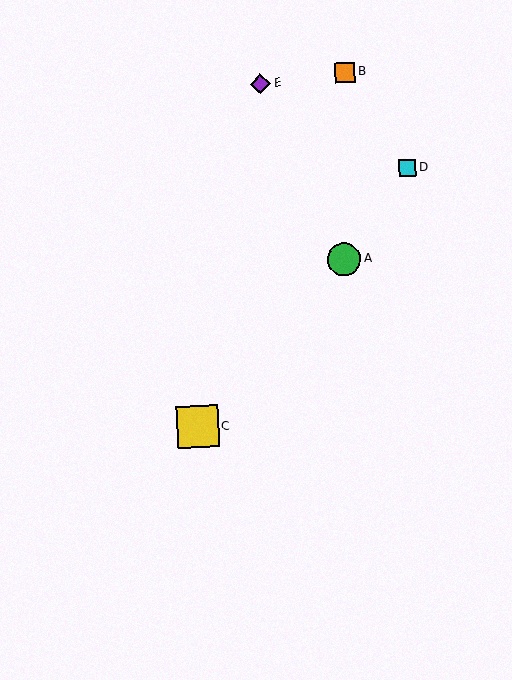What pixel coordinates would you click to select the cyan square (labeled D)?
Click at (407, 168) to select the cyan square D.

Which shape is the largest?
The yellow square (labeled C) is the largest.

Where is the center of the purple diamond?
The center of the purple diamond is at (260, 84).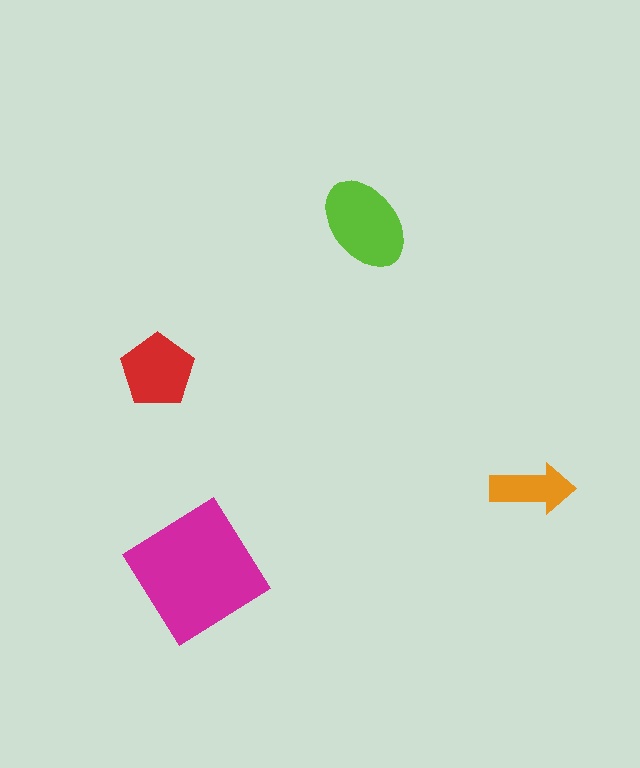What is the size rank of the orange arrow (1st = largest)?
4th.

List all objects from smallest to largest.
The orange arrow, the red pentagon, the lime ellipse, the magenta diamond.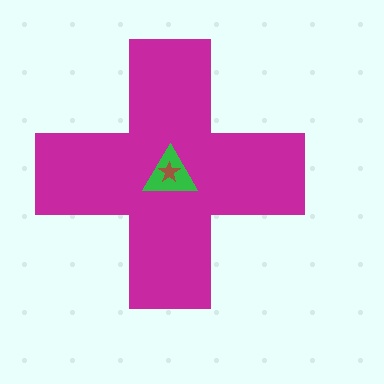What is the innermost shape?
The brown star.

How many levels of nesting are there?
3.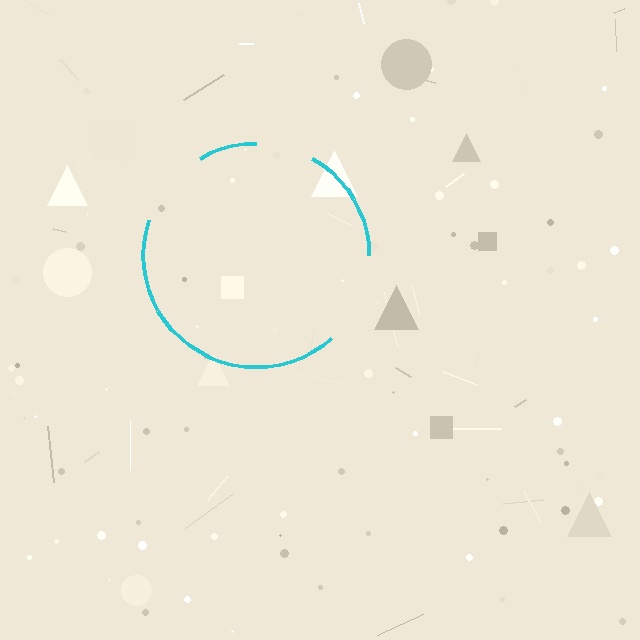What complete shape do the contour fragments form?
The contour fragments form a circle.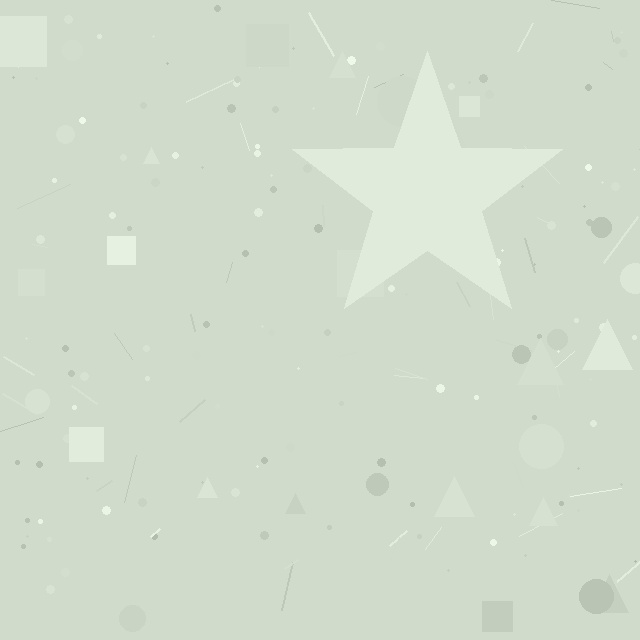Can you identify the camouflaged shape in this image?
The camouflaged shape is a star.